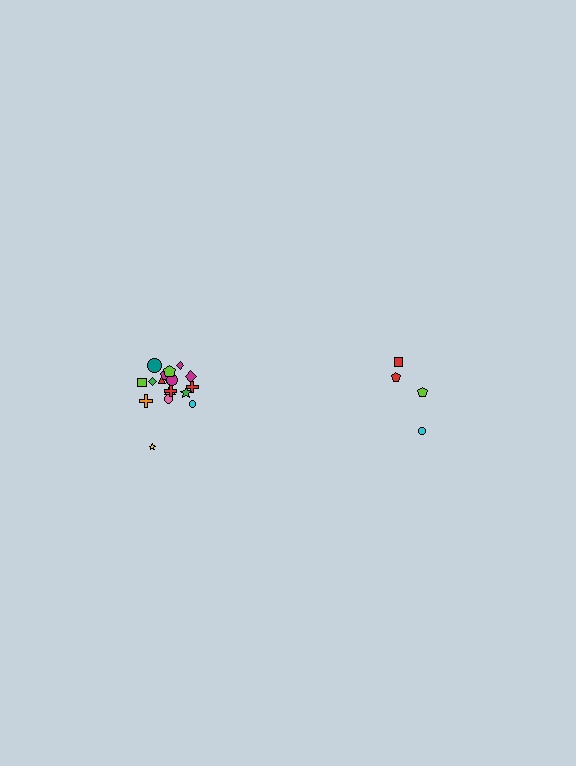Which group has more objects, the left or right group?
The left group.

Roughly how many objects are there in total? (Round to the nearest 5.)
Roughly 20 objects in total.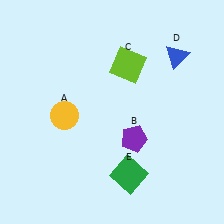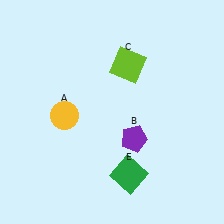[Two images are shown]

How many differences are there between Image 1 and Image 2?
There is 1 difference between the two images.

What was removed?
The blue triangle (D) was removed in Image 2.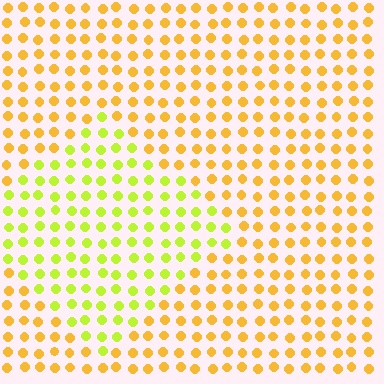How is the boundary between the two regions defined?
The boundary is defined purely by a slight shift in hue (about 37 degrees). Spacing, size, and orientation are identical on both sides.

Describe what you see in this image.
The image is filled with small yellow elements in a uniform arrangement. A diamond-shaped region is visible where the elements are tinted to a slightly different hue, forming a subtle color boundary.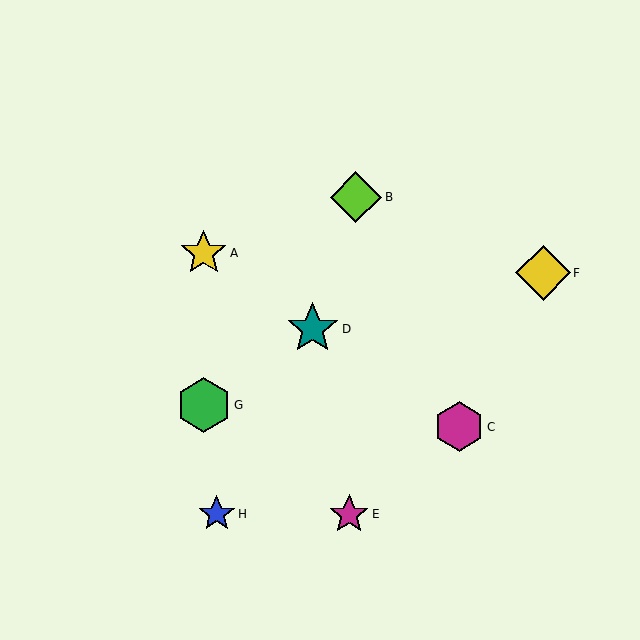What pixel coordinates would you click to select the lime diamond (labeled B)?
Click at (356, 197) to select the lime diamond B.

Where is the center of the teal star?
The center of the teal star is at (313, 329).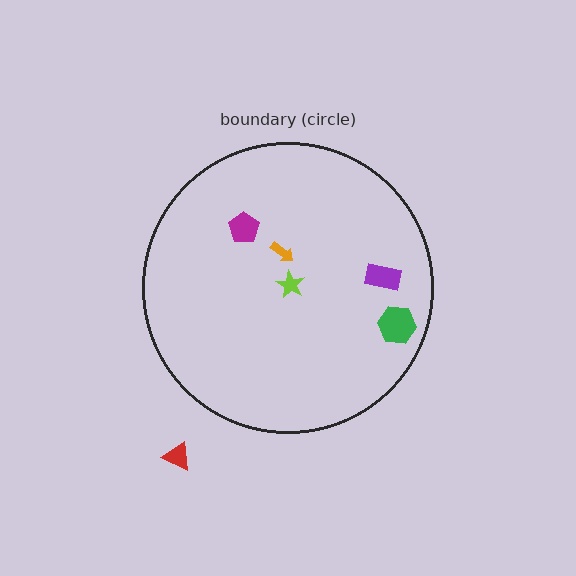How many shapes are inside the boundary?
5 inside, 1 outside.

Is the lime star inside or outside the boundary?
Inside.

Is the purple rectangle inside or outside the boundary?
Inside.